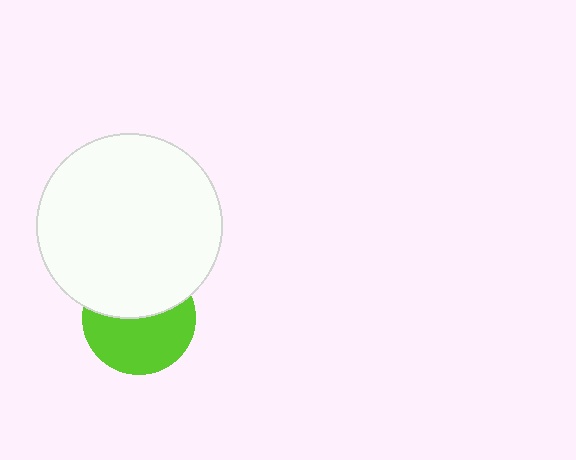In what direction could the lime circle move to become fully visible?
The lime circle could move down. That would shift it out from behind the white circle entirely.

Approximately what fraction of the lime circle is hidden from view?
Roughly 44% of the lime circle is hidden behind the white circle.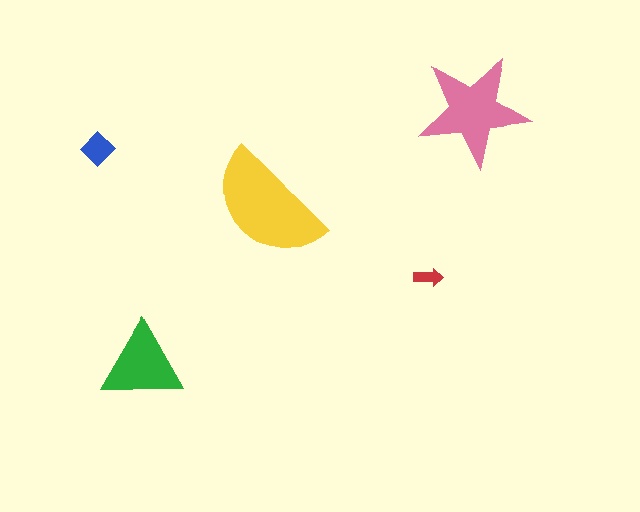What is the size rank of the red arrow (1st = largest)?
5th.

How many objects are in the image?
There are 5 objects in the image.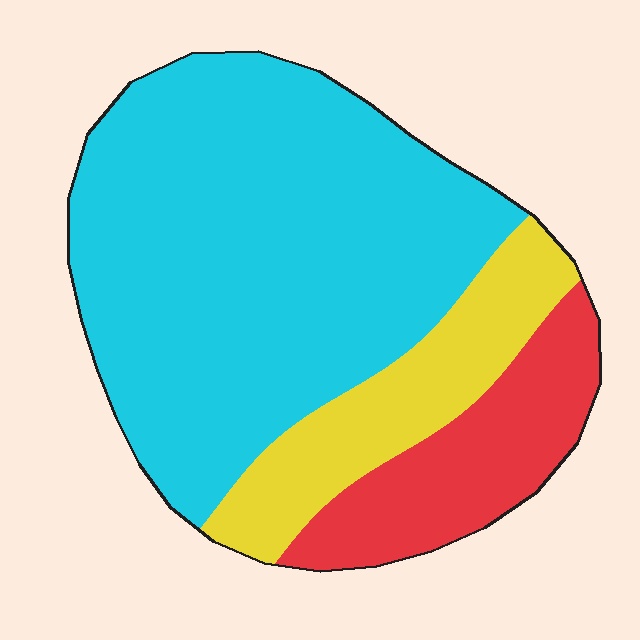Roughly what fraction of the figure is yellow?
Yellow covers around 20% of the figure.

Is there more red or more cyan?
Cyan.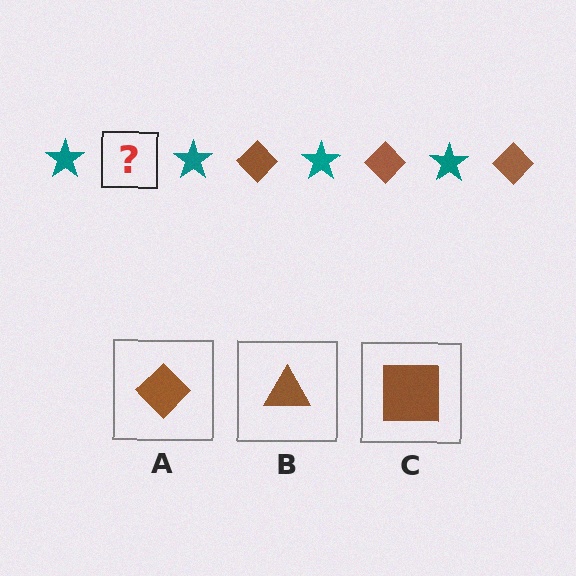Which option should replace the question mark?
Option A.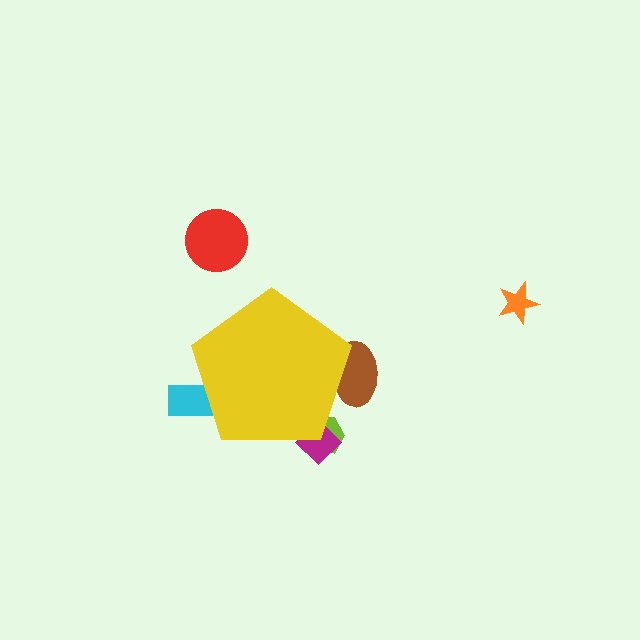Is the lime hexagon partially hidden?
Yes, the lime hexagon is partially hidden behind the yellow pentagon.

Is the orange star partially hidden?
No, the orange star is fully visible.